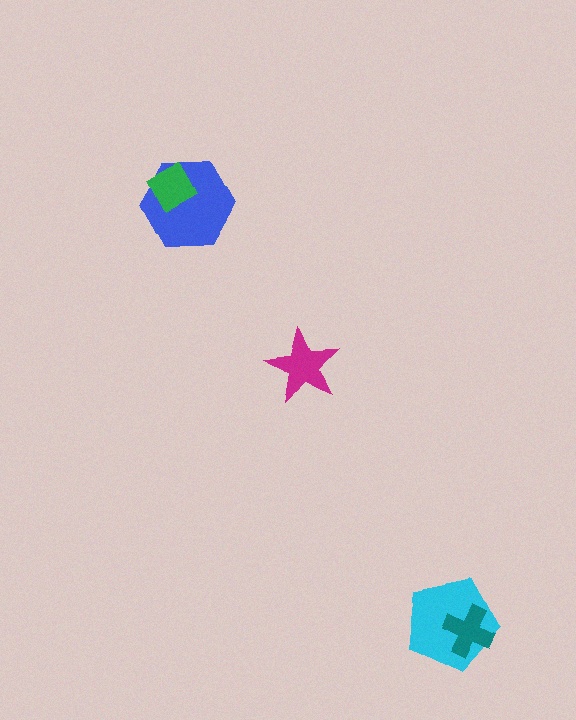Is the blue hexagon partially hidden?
Yes, it is partially covered by another shape.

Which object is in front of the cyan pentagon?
The teal cross is in front of the cyan pentagon.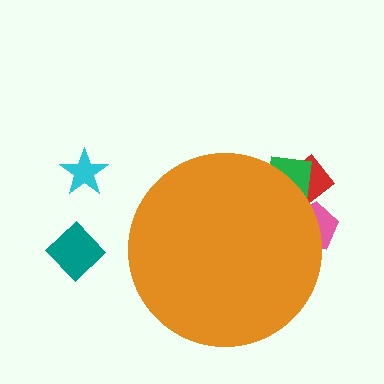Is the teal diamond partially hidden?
No, the teal diamond is fully visible.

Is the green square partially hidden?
Yes, the green square is partially hidden behind the orange circle.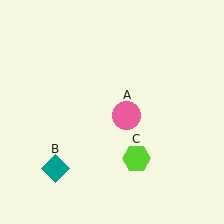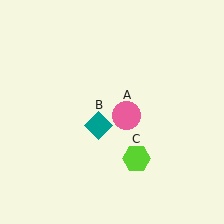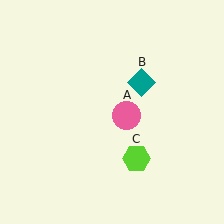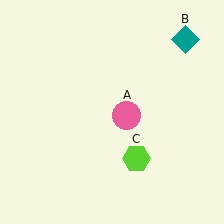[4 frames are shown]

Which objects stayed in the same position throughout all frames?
Pink circle (object A) and lime hexagon (object C) remained stationary.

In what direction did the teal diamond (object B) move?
The teal diamond (object B) moved up and to the right.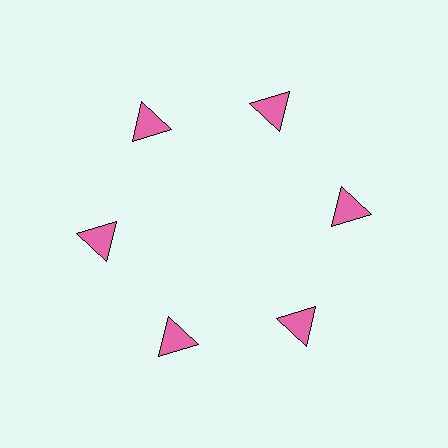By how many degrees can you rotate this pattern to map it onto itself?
The pattern maps onto itself every 60 degrees of rotation.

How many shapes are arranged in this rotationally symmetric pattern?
There are 6 shapes, arranged in 6 groups of 1.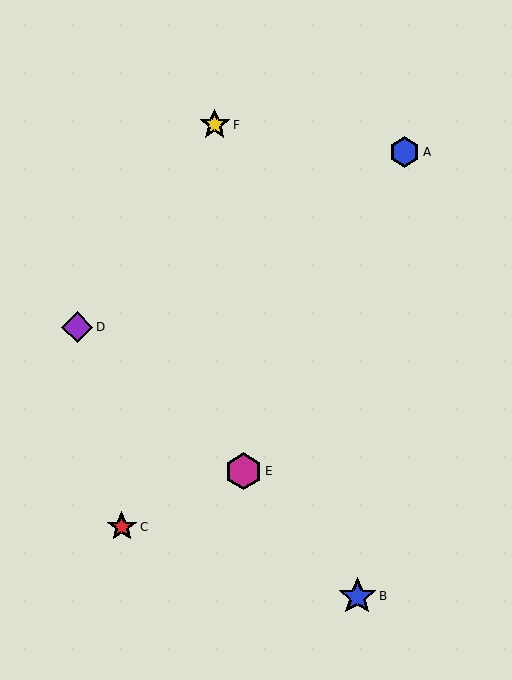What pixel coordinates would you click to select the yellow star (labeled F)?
Click at (215, 125) to select the yellow star F.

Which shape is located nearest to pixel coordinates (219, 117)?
The yellow star (labeled F) at (215, 125) is nearest to that location.